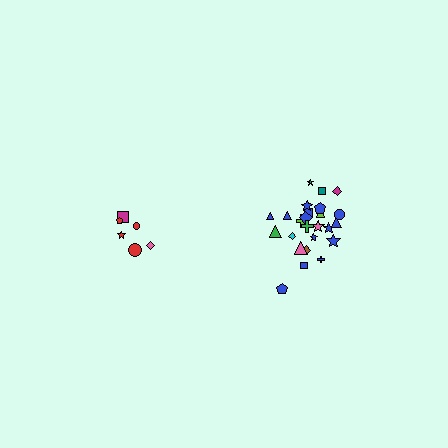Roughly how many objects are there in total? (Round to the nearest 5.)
Roughly 30 objects in total.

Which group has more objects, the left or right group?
The right group.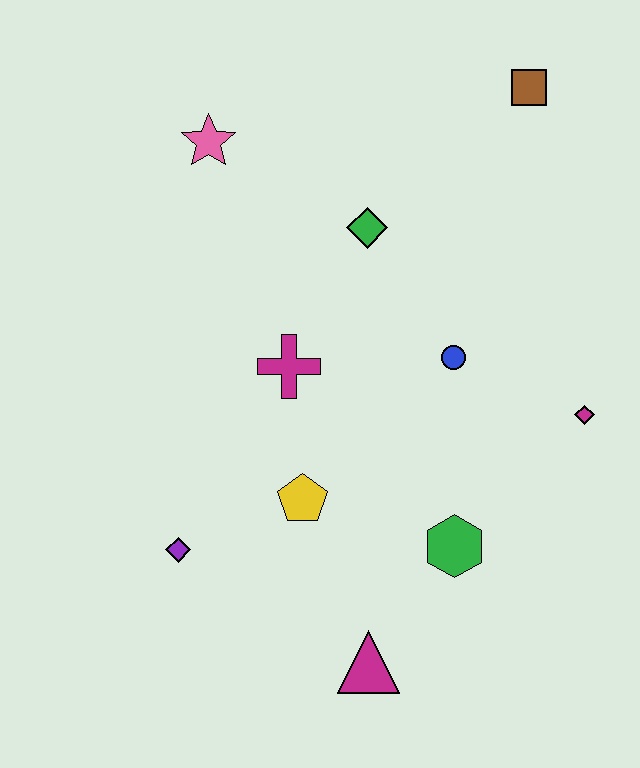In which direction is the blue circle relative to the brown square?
The blue circle is below the brown square.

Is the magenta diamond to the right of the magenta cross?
Yes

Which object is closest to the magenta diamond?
The blue circle is closest to the magenta diamond.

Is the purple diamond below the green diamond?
Yes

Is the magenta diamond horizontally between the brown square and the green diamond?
No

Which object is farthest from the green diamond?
The magenta triangle is farthest from the green diamond.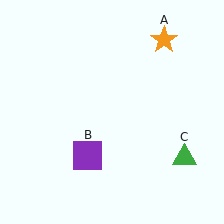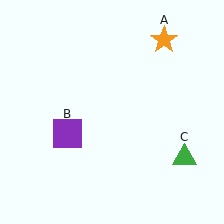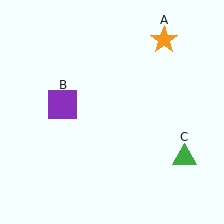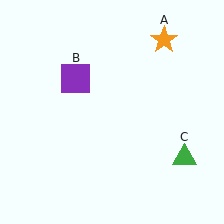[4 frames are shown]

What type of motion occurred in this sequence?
The purple square (object B) rotated clockwise around the center of the scene.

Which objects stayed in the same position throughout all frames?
Orange star (object A) and green triangle (object C) remained stationary.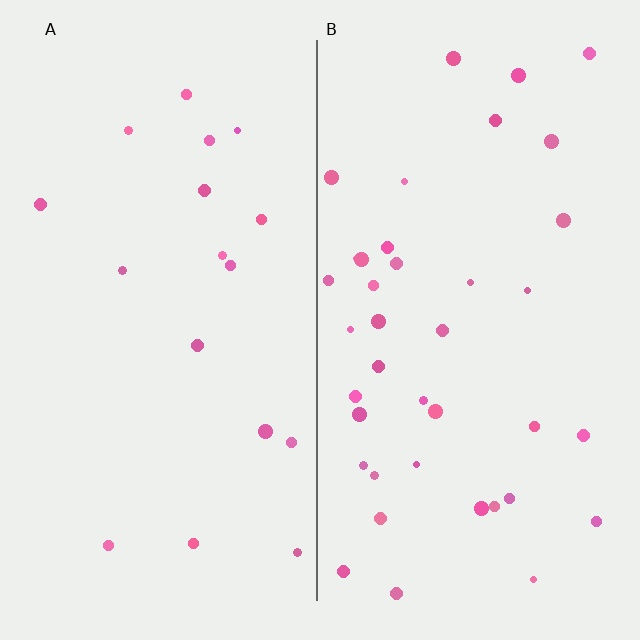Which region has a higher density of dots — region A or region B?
B (the right).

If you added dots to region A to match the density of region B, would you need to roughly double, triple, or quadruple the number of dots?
Approximately double.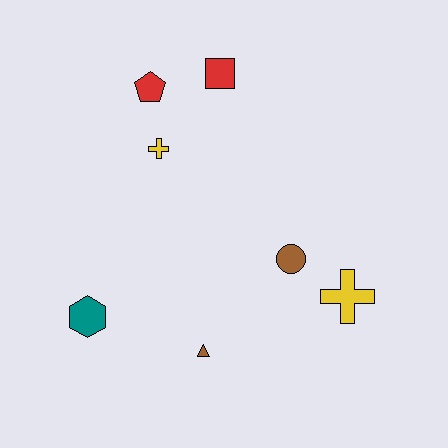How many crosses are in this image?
There are 2 crosses.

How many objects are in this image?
There are 7 objects.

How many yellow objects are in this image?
There are 2 yellow objects.